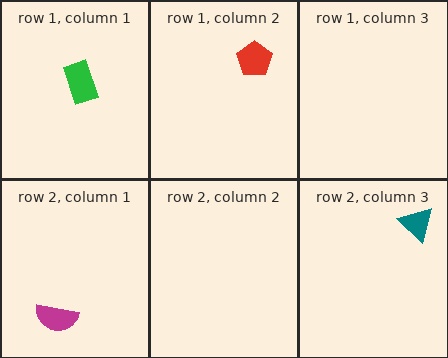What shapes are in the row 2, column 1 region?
The magenta semicircle.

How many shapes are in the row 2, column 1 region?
1.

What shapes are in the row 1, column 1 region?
The green rectangle.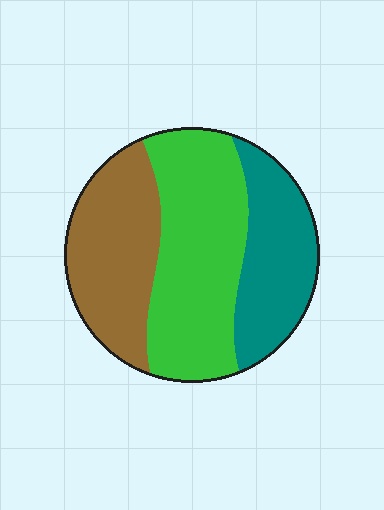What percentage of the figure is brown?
Brown takes up between a sixth and a third of the figure.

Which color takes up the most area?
Green, at roughly 45%.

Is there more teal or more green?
Green.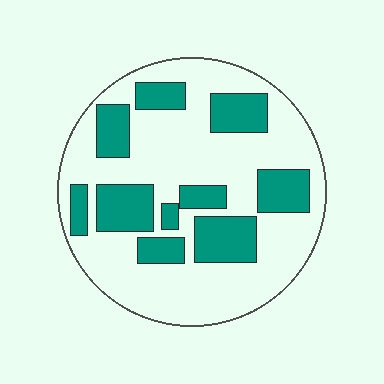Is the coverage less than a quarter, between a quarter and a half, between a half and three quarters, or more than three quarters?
Between a quarter and a half.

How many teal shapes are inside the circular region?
10.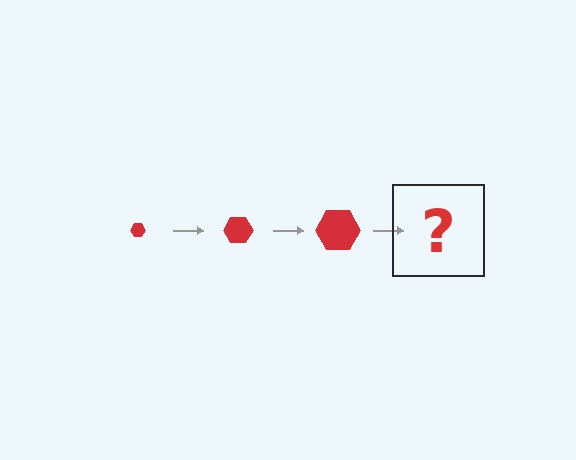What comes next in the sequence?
The next element should be a red hexagon, larger than the previous one.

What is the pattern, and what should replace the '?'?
The pattern is that the hexagon gets progressively larger each step. The '?' should be a red hexagon, larger than the previous one.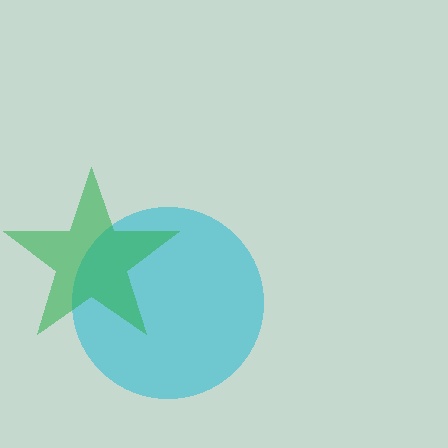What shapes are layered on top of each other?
The layered shapes are: a cyan circle, a green star.